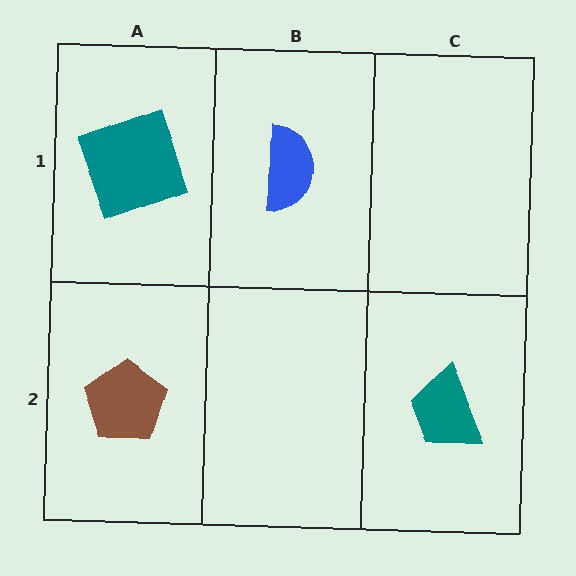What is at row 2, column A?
A brown pentagon.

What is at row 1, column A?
A teal square.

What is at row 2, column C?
A teal trapezoid.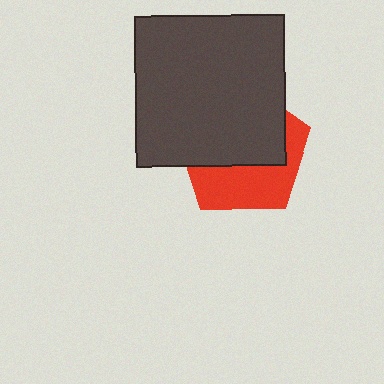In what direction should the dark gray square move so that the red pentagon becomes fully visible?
The dark gray square should move up. That is the shortest direction to clear the overlap and leave the red pentagon fully visible.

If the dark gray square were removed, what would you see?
You would see the complete red pentagon.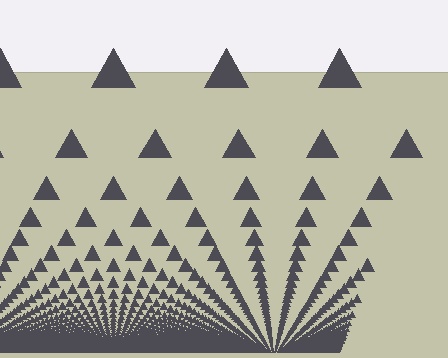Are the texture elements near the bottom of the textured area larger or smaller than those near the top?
Smaller. The gradient is inverted — elements near the bottom are smaller and denser.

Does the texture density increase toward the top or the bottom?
Density increases toward the bottom.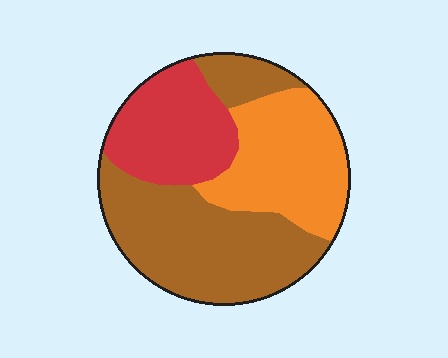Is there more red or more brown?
Brown.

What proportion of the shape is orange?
Orange takes up about one third (1/3) of the shape.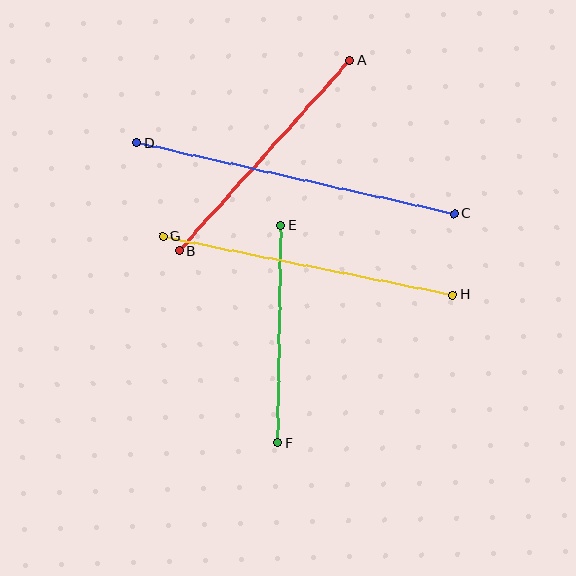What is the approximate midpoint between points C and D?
The midpoint is at approximately (295, 178) pixels.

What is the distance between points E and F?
The distance is approximately 218 pixels.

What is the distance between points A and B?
The distance is approximately 255 pixels.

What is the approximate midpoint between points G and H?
The midpoint is at approximately (308, 266) pixels.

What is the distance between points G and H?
The distance is approximately 296 pixels.